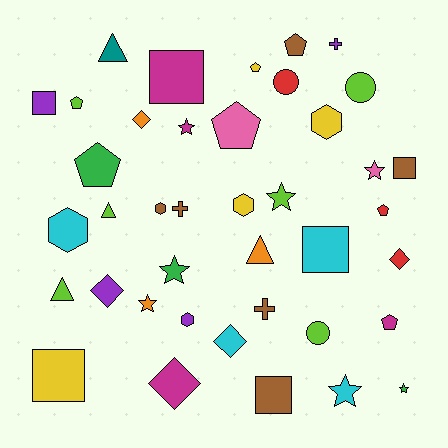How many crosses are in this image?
There are 3 crosses.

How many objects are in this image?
There are 40 objects.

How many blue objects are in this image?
There are no blue objects.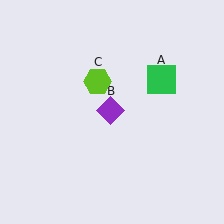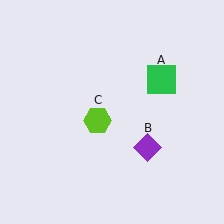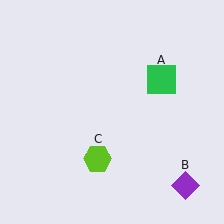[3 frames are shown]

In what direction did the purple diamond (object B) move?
The purple diamond (object B) moved down and to the right.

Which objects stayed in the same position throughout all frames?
Green square (object A) remained stationary.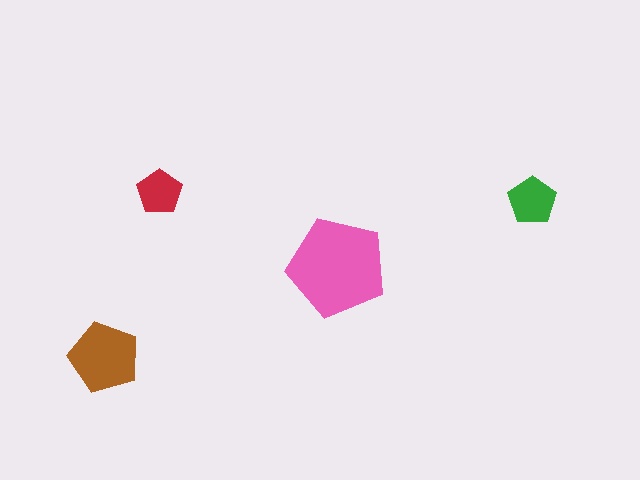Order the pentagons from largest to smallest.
the pink one, the brown one, the green one, the red one.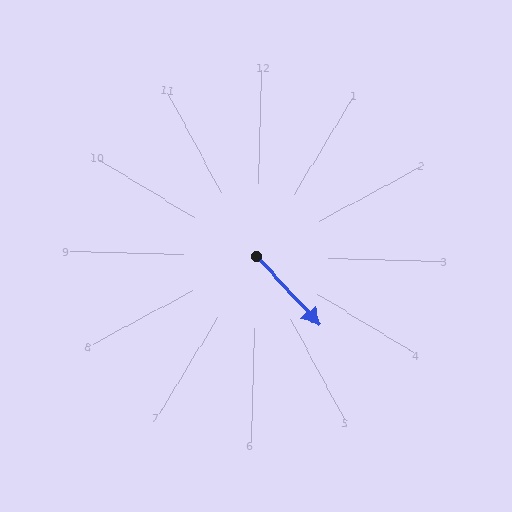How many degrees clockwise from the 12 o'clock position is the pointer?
Approximately 136 degrees.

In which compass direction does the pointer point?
Southeast.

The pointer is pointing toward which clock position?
Roughly 5 o'clock.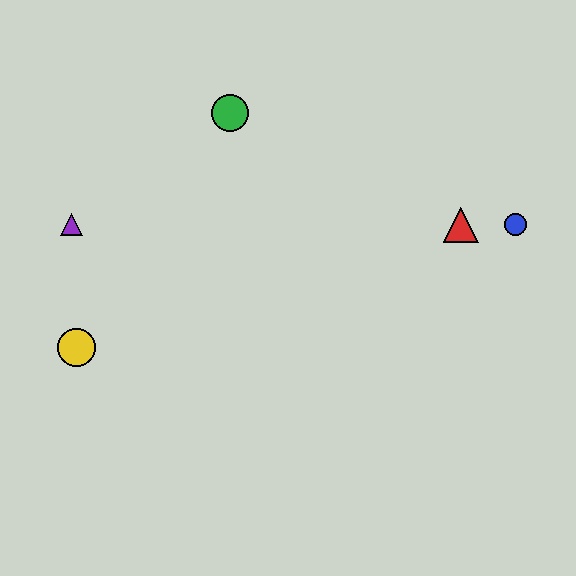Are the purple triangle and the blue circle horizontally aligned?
Yes, both are at y≈225.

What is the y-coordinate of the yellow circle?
The yellow circle is at y≈348.